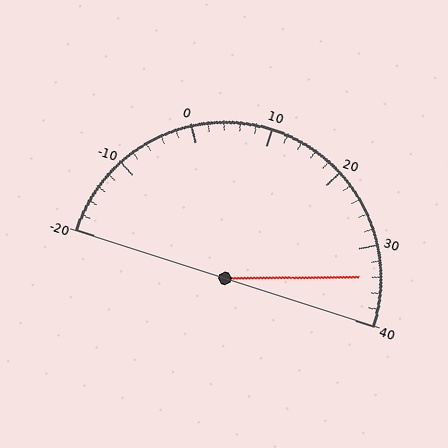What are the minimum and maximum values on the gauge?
The gauge ranges from -20 to 40.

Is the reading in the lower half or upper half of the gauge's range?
The reading is in the upper half of the range (-20 to 40).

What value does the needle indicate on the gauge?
The needle indicates approximately 34.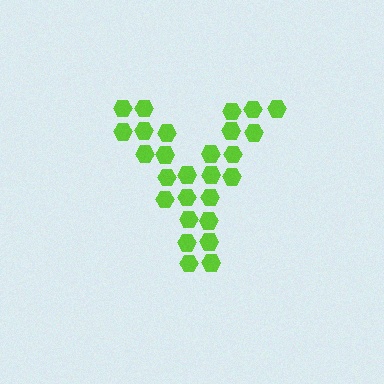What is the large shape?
The large shape is the letter Y.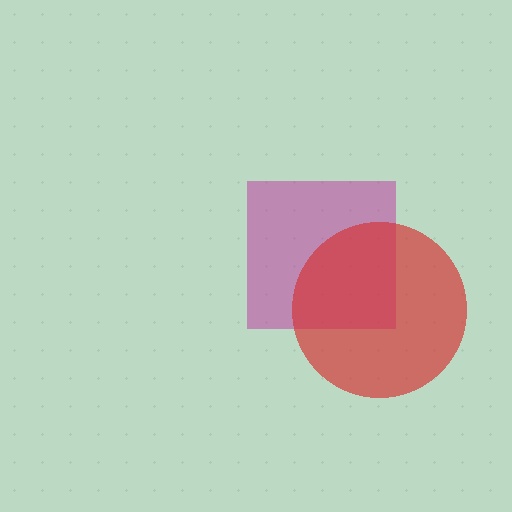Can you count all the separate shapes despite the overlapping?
Yes, there are 2 separate shapes.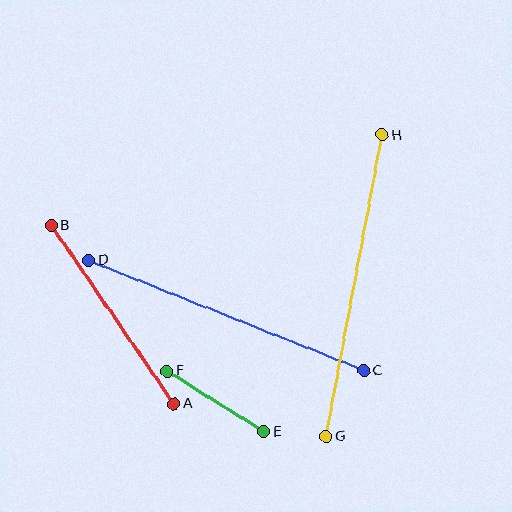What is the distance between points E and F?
The distance is approximately 115 pixels.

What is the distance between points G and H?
The distance is approximately 307 pixels.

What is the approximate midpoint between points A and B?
The midpoint is at approximately (113, 314) pixels.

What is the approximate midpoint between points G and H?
The midpoint is at approximately (354, 286) pixels.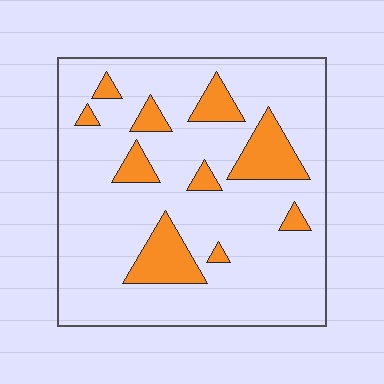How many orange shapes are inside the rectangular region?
10.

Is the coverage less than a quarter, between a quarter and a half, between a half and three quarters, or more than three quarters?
Less than a quarter.